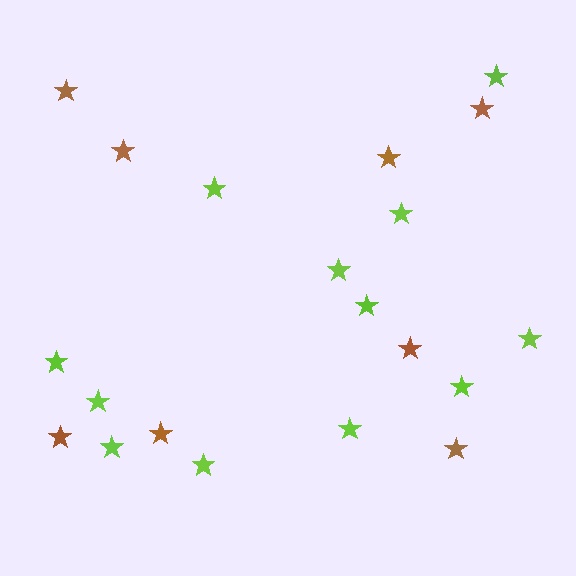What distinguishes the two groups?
There are 2 groups: one group of brown stars (8) and one group of lime stars (12).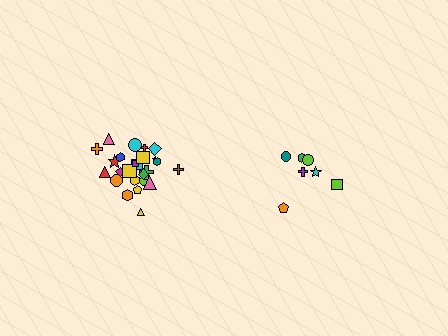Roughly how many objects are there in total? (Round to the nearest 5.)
Roughly 30 objects in total.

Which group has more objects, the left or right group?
The left group.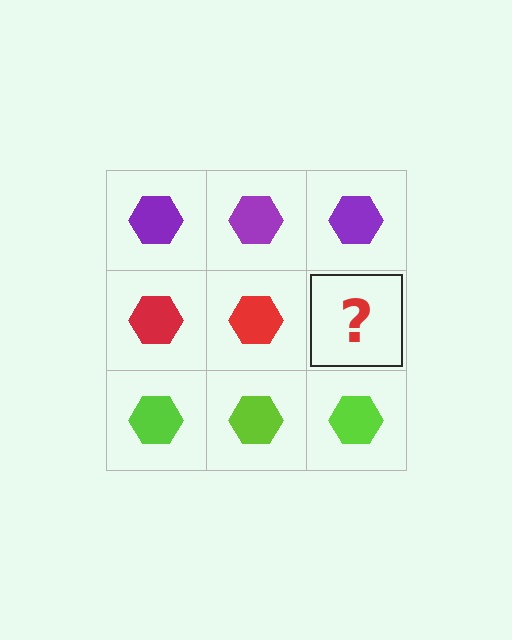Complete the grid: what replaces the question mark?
The question mark should be replaced with a red hexagon.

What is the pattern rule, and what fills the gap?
The rule is that each row has a consistent color. The gap should be filled with a red hexagon.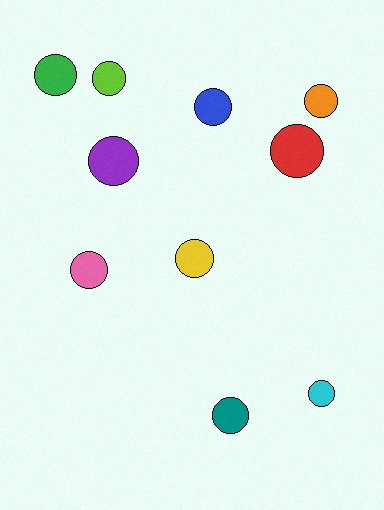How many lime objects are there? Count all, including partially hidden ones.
There is 1 lime object.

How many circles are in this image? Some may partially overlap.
There are 10 circles.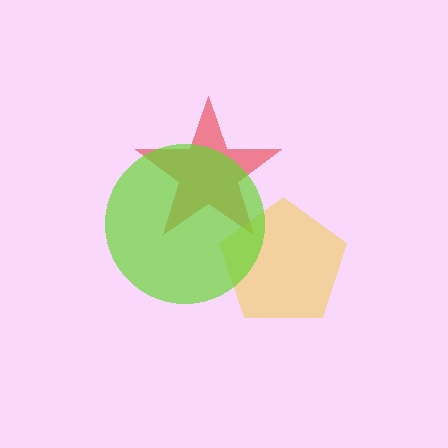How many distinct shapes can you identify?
There are 3 distinct shapes: a red star, a yellow pentagon, a lime circle.